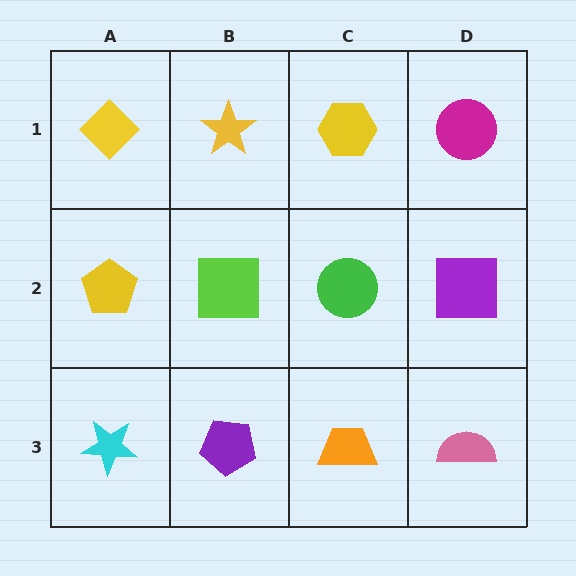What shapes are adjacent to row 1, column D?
A purple square (row 2, column D), a yellow hexagon (row 1, column C).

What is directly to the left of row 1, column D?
A yellow hexagon.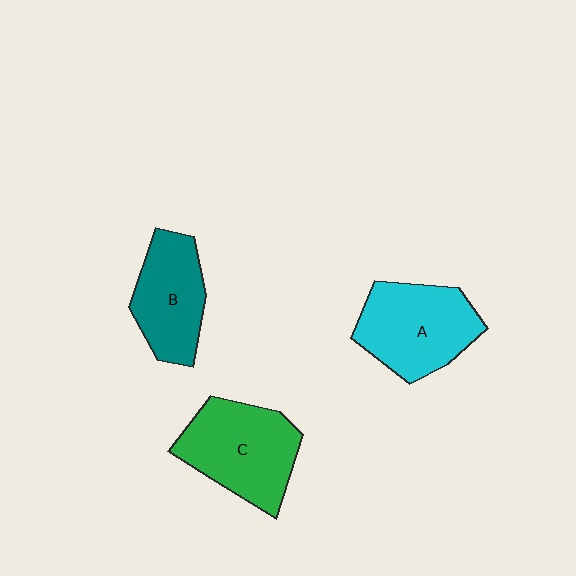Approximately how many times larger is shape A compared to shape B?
Approximately 1.2 times.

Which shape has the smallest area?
Shape B (teal).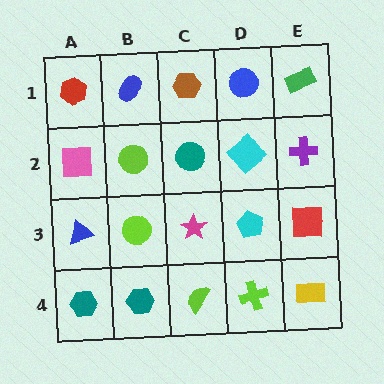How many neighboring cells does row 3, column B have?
4.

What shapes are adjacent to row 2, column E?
A green rectangle (row 1, column E), a red square (row 3, column E), a cyan diamond (row 2, column D).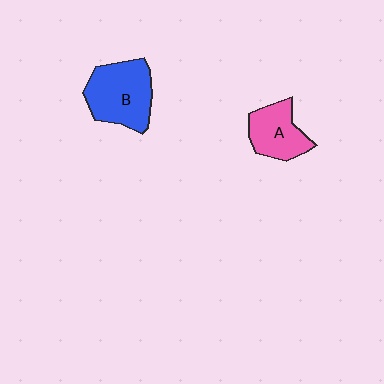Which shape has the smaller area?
Shape A (pink).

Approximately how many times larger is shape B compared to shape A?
Approximately 1.4 times.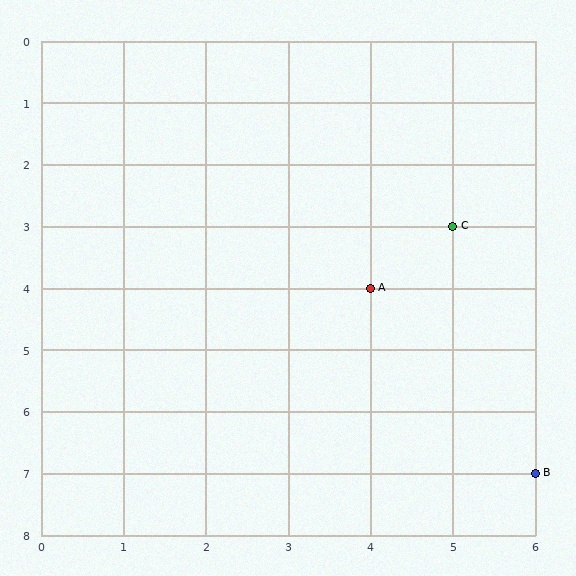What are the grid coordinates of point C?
Point C is at grid coordinates (5, 3).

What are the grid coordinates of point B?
Point B is at grid coordinates (6, 7).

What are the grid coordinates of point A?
Point A is at grid coordinates (4, 4).